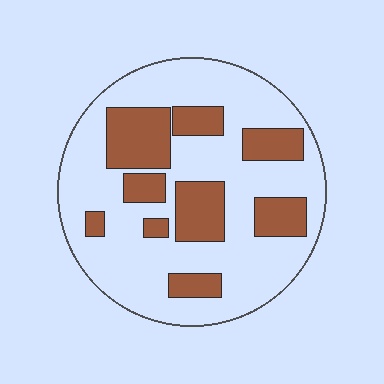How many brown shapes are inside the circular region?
9.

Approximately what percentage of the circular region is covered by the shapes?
Approximately 30%.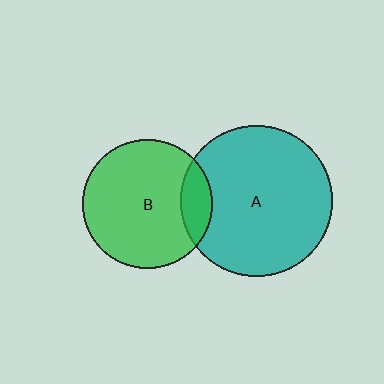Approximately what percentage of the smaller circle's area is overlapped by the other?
Approximately 15%.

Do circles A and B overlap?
Yes.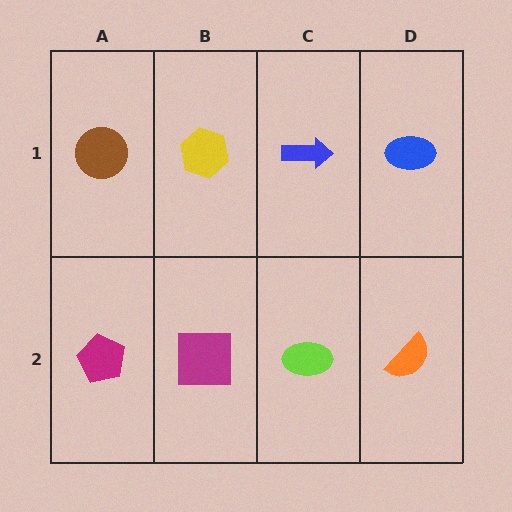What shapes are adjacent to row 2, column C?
A blue arrow (row 1, column C), a magenta square (row 2, column B), an orange semicircle (row 2, column D).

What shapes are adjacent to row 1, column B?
A magenta square (row 2, column B), a brown circle (row 1, column A), a blue arrow (row 1, column C).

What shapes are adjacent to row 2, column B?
A yellow hexagon (row 1, column B), a magenta pentagon (row 2, column A), a lime ellipse (row 2, column C).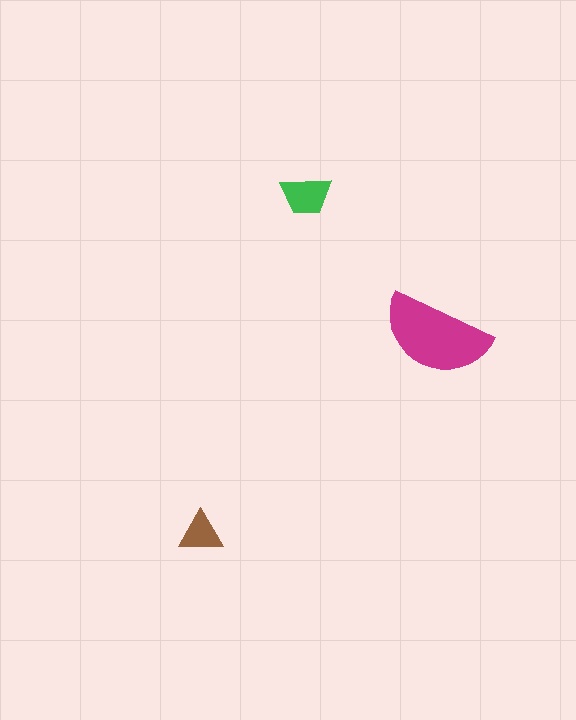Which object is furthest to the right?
The magenta semicircle is rightmost.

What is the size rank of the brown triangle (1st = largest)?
3rd.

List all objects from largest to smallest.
The magenta semicircle, the green trapezoid, the brown triangle.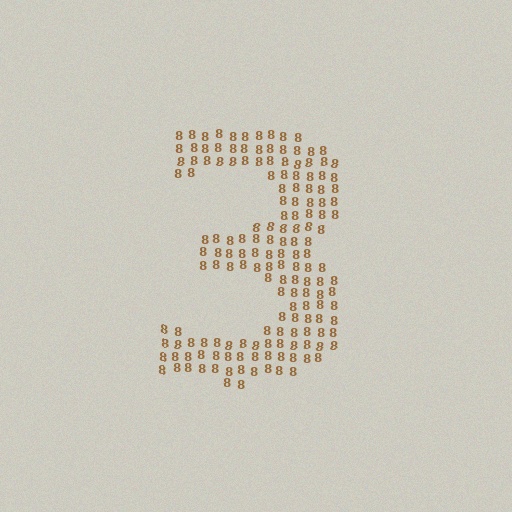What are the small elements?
The small elements are digit 8's.